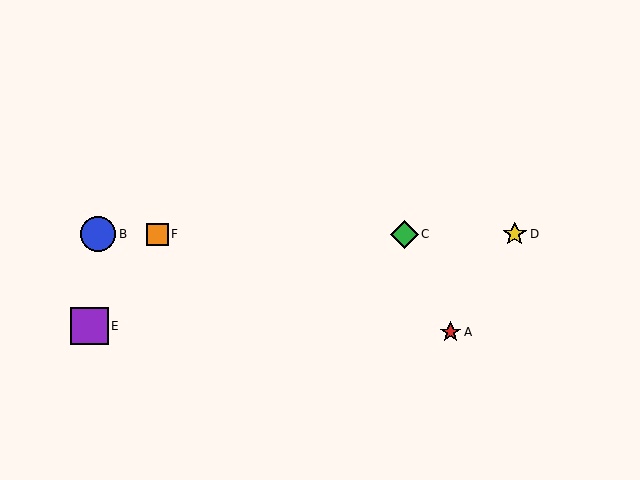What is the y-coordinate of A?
Object A is at y≈332.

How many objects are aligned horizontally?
4 objects (B, C, D, F) are aligned horizontally.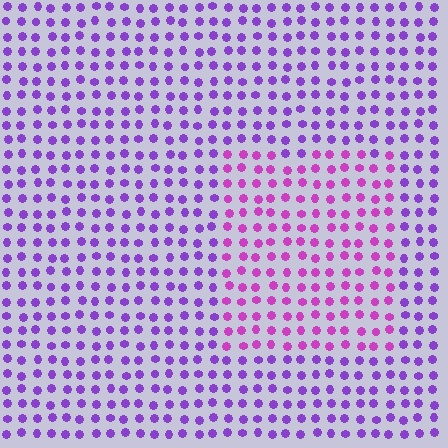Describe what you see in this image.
The image is filled with small purple elements in a uniform arrangement. A rectangle-shaped region is visible where the elements are tinted to a slightly different hue, forming a subtle color boundary.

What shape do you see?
I see a rectangle.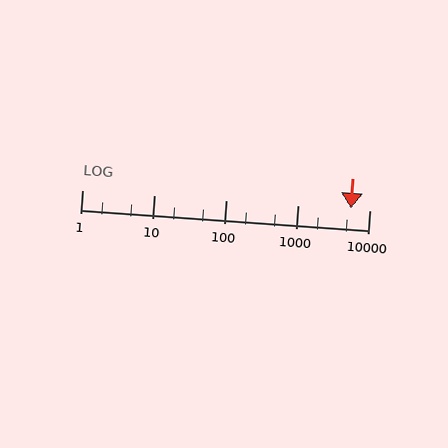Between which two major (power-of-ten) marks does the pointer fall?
The pointer is between 1000 and 10000.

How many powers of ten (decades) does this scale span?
The scale spans 4 decades, from 1 to 10000.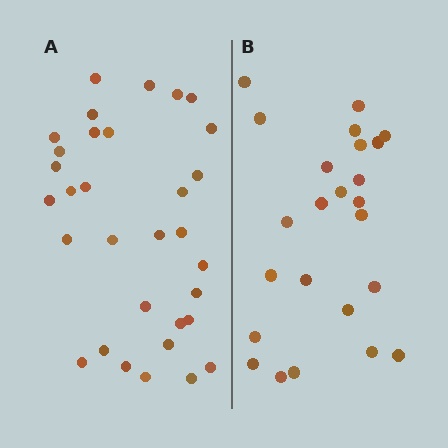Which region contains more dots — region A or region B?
Region A (the left region) has more dots.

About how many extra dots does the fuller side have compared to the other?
Region A has roughly 8 or so more dots than region B.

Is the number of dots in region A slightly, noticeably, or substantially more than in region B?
Region A has noticeably more, but not dramatically so. The ratio is roughly 1.3 to 1.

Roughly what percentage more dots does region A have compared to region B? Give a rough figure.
About 35% more.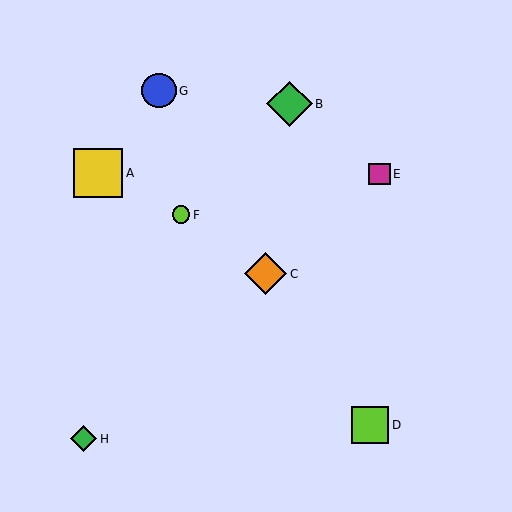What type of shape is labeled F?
Shape F is a lime circle.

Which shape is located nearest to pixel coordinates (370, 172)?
The magenta square (labeled E) at (380, 174) is nearest to that location.